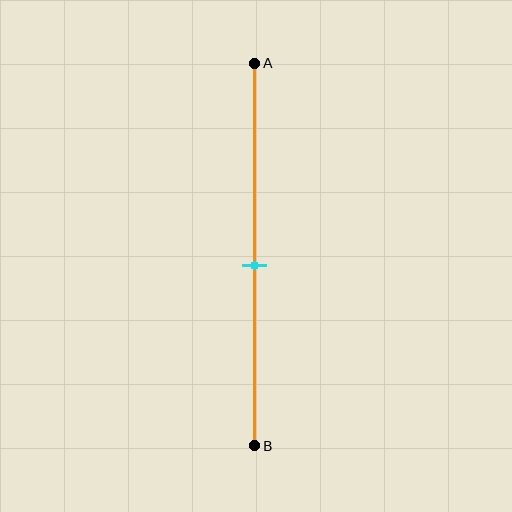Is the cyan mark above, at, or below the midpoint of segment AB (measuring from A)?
The cyan mark is approximately at the midpoint of segment AB.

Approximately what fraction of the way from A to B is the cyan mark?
The cyan mark is approximately 55% of the way from A to B.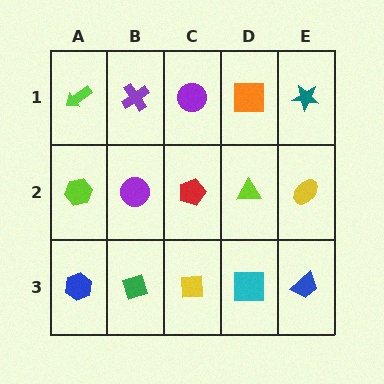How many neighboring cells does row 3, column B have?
3.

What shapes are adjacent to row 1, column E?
A yellow ellipse (row 2, column E), an orange square (row 1, column D).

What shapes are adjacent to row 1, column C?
A red pentagon (row 2, column C), a purple cross (row 1, column B), an orange square (row 1, column D).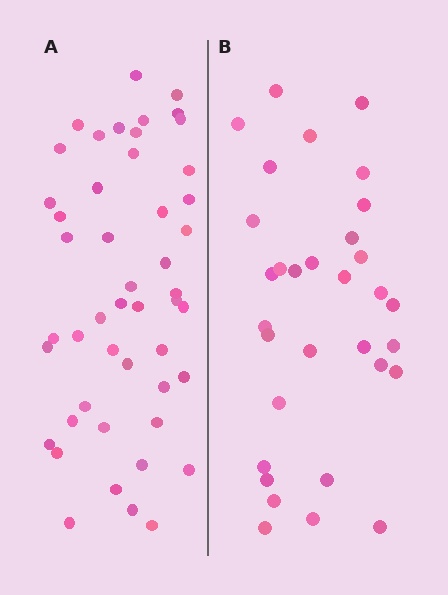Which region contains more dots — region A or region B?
Region A (the left region) has more dots.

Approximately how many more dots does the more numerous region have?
Region A has approximately 15 more dots than region B.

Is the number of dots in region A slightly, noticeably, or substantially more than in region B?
Region A has substantially more. The ratio is roughly 1.5 to 1.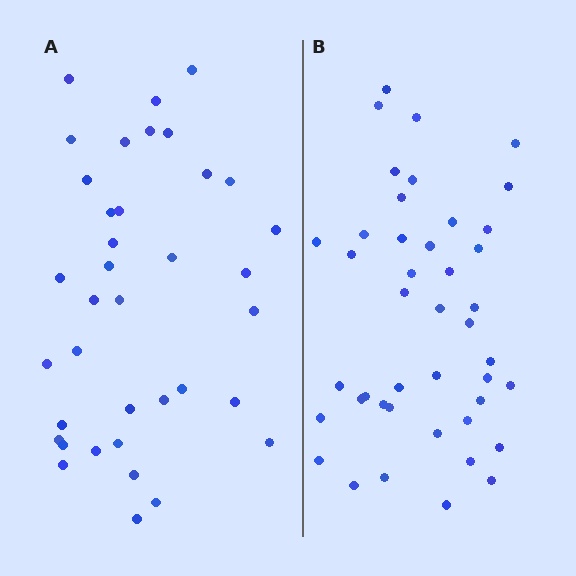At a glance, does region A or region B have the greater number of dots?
Region B (the right region) has more dots.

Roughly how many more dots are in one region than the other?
Region B has about 6 more dots than region A.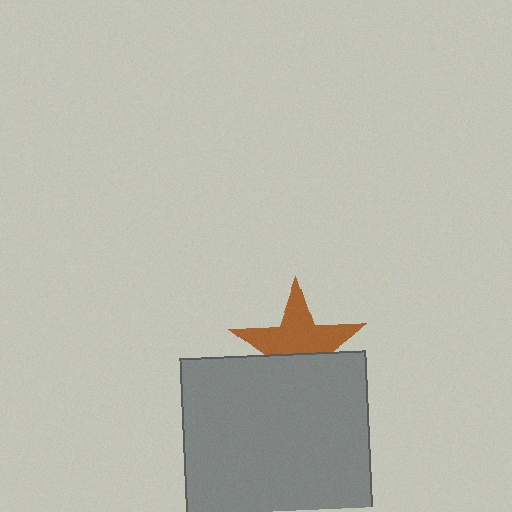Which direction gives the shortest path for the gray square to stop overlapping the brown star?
Moving down gives the shortest separation.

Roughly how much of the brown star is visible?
About half of it is visible (roughly 60%).